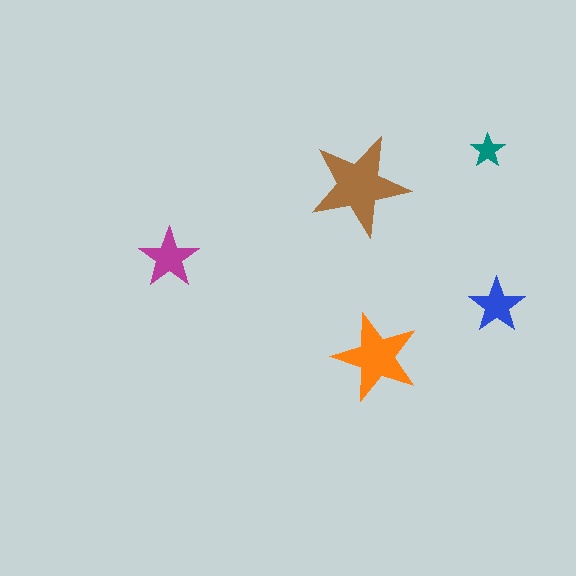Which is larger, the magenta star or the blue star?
The magenta one.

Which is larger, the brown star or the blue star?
The brown one.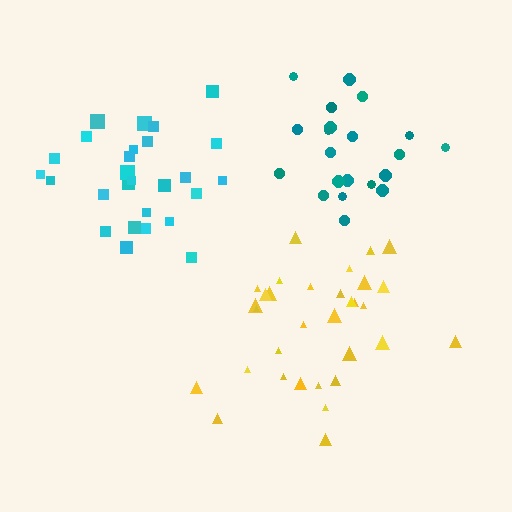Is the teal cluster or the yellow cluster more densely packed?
Teal.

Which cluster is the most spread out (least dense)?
Yellow.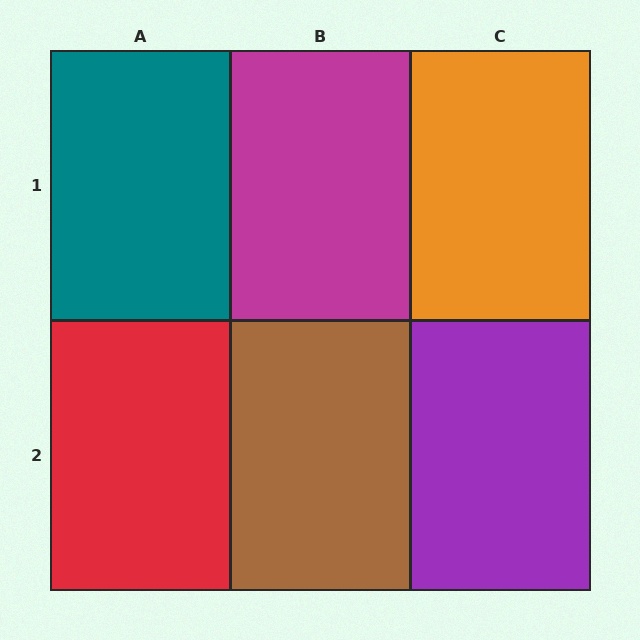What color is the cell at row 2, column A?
Red.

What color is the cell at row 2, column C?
Purple.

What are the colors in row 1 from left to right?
Teal, magenta, orange.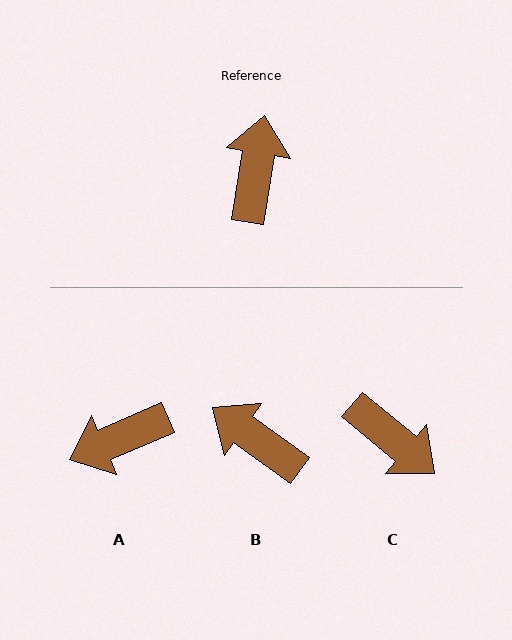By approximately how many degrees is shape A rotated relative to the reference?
Approximately 123 degrees counter-clockwise.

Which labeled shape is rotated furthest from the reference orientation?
A, about 123 degrees away.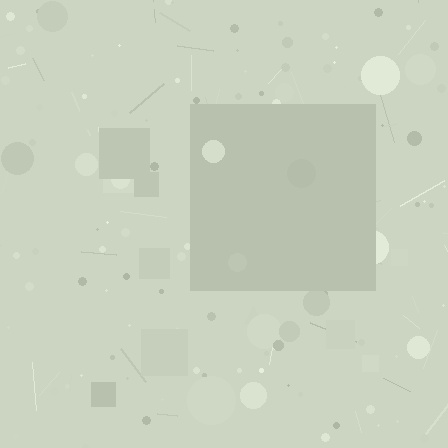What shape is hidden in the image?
A square is hidden in the image.